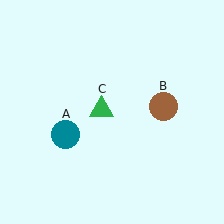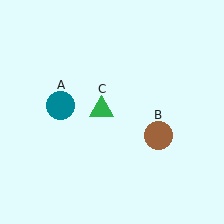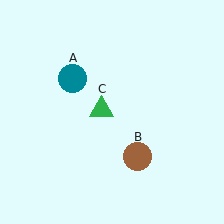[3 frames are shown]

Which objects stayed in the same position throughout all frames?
Green triangle (object C) remained stationary.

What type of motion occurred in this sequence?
The teal circle (object A), brown circle (object B) rotated clockwise around the center of the scene.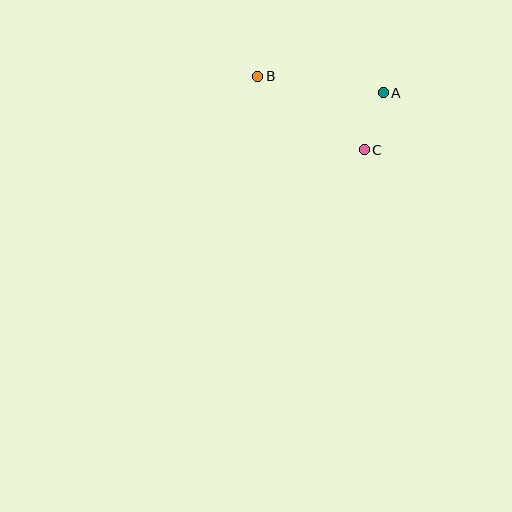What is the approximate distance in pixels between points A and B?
The distance between A and B is approximately 127 pixels.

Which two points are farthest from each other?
Points B and C are farthest from each other.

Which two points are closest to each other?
Points A and C are closest to each other.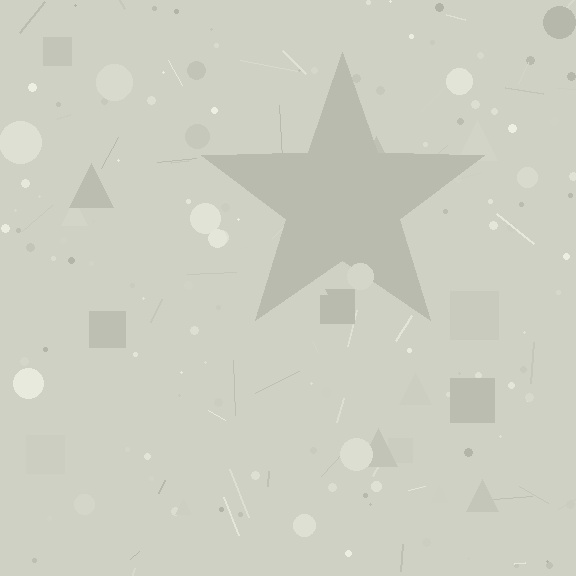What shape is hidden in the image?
A star is hidden in the image.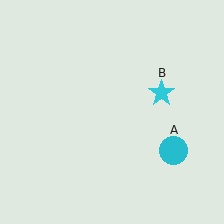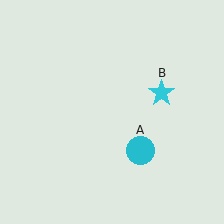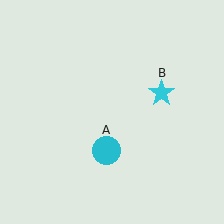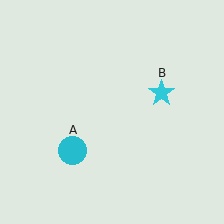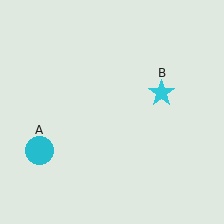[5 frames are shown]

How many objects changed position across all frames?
1 object changed position: cyan circle (object A).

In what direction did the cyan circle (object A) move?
The cyan circle (object A) moved left.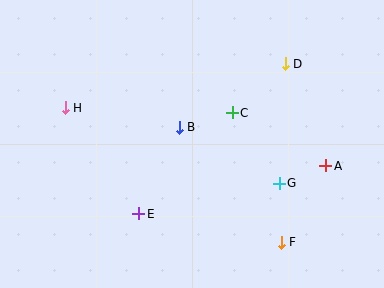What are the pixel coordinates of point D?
Point D is at (285, 64).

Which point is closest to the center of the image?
Point B at (179, 127) is closest to the center.